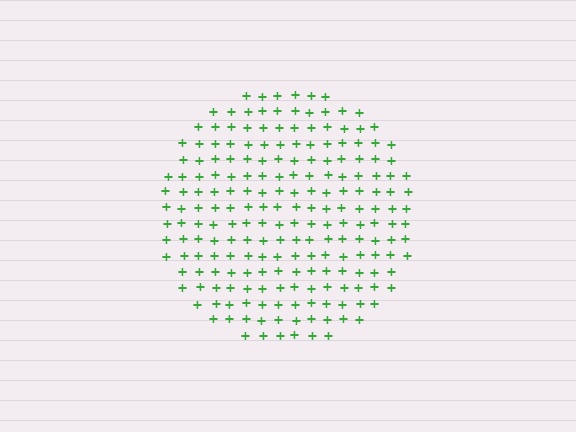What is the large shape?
The large shape is a circle.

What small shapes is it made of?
It is made of small plus signs.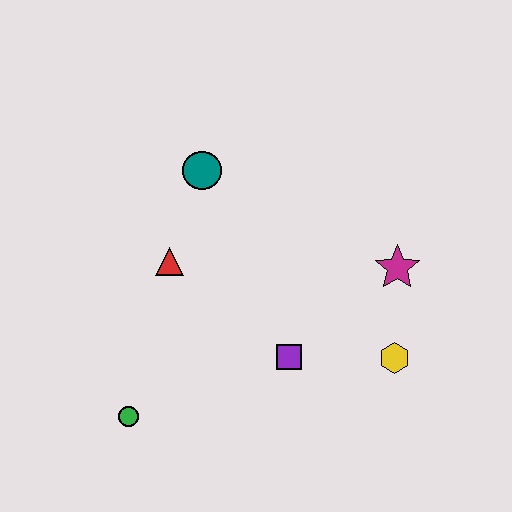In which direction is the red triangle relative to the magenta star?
The red triangle is to the left of the magenta star.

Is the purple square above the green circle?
Yes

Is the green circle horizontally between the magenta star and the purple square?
No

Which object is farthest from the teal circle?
The yellow hexagon is farthest from the teal circle.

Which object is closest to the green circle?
The red triangle is closest to the green circle.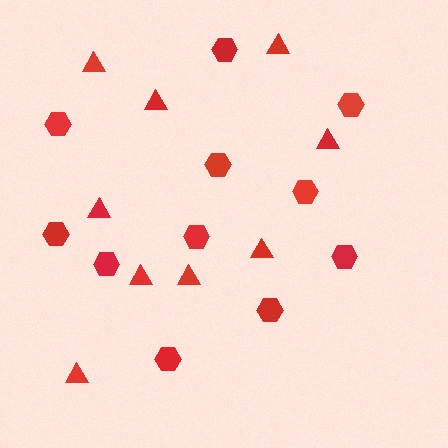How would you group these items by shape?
There are 2 groups: one group of triangles (9) and one group of hexagons (11).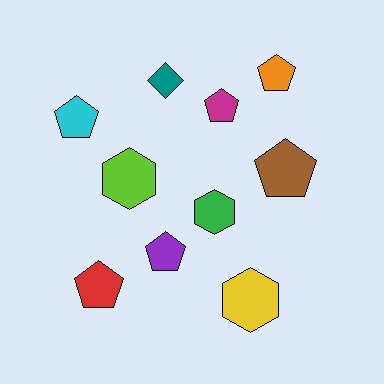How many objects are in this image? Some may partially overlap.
There are 10 objects.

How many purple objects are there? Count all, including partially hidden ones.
There is 1 purple object.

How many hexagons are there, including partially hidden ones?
There are 3 hexagons.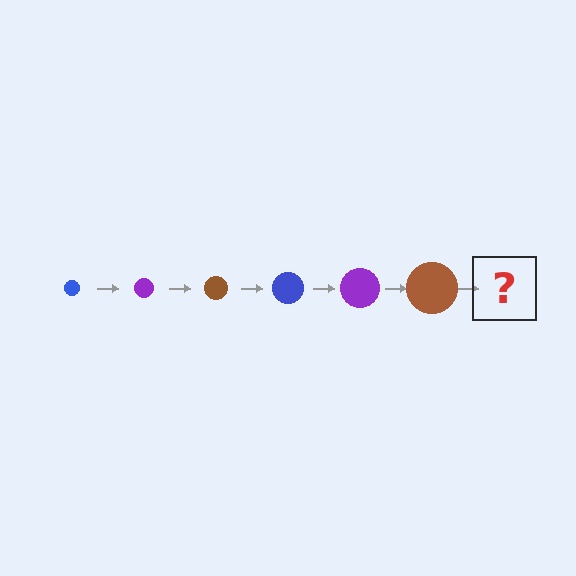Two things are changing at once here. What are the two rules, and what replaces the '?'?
The two rules are that the circle grows larger each step and the color cycles through blue, purple, and brown. The '?' should be a blue circle, larger than the previous one.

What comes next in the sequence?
The next element should be a blue circle, larger than the previous one.